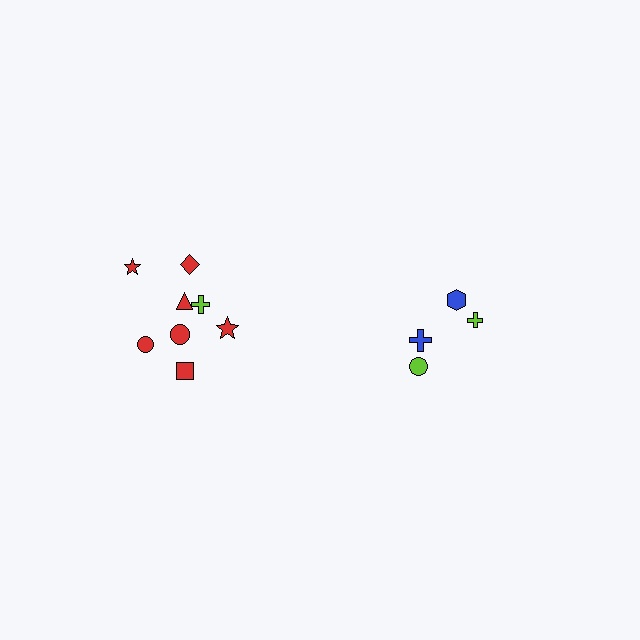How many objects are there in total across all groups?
There are 12 objects.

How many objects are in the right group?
There are 4 objects.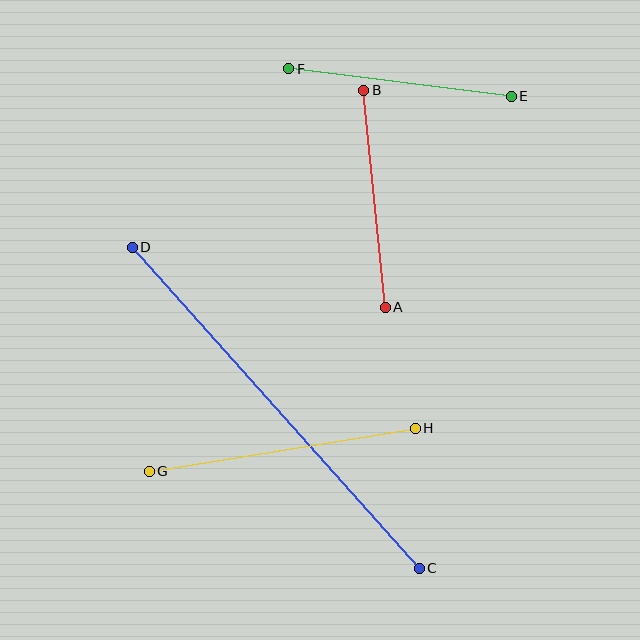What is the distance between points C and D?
The distance is approximately 431 pixels.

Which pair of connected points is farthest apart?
Points C and D are farthest apart.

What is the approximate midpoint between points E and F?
The midpoint is at approximately (400, 83) pixels.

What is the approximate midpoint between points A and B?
The midpoint is at approximately (375, 199) pixels.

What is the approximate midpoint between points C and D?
The midpoint is at approximately (276, 408) pixels.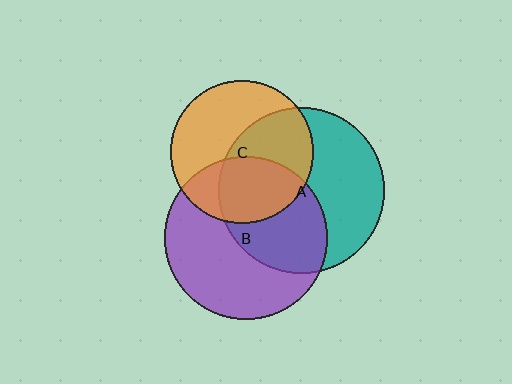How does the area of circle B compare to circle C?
Approximately 1.3 times.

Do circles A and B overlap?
Yes.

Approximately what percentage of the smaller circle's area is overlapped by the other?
Approximately 45%.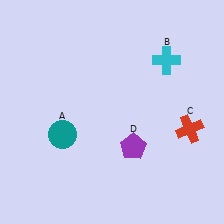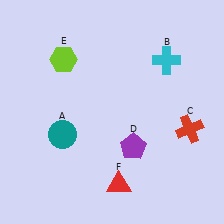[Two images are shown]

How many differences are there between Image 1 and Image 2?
There are 2 differences between the two images.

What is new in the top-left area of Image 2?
A lime hexagon (E) was added in the top-left area of Image 2.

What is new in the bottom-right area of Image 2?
A red triangle (F) was added in the bottom-right area of Image 2.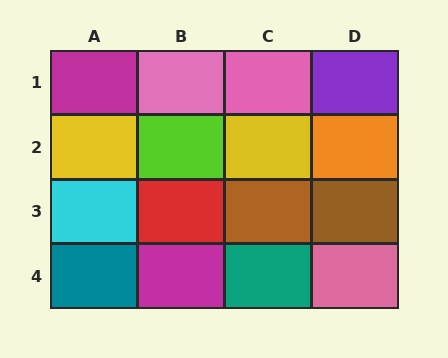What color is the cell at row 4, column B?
Magenta.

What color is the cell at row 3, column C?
Brown.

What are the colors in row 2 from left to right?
Yellow, lime, yellow, orange.